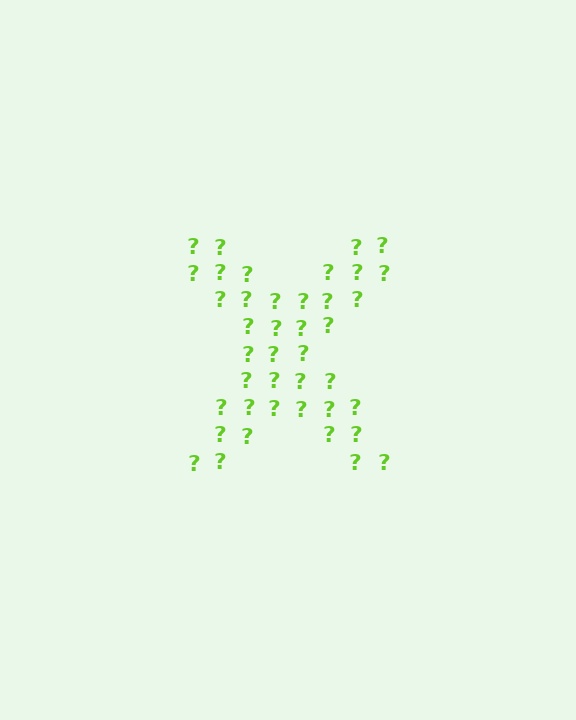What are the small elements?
The small elements are question marks.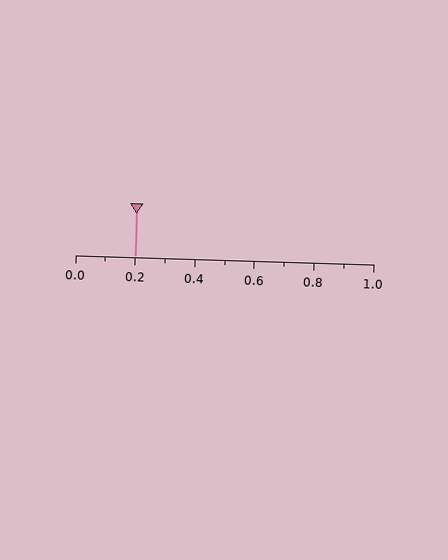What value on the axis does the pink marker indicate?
The marker indicates approximately 0.2.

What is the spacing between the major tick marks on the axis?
The major ticks are spaced 0.2 apart.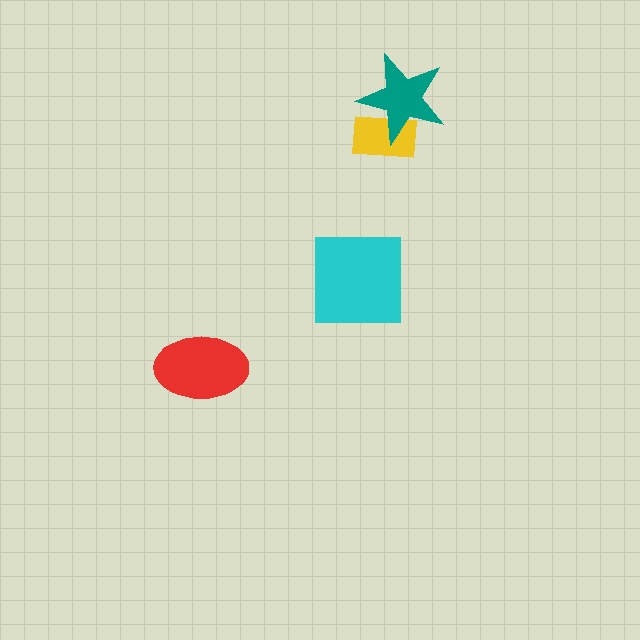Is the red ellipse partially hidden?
No, no other shape covers it.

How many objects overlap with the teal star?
1 object overlaps with the teal star.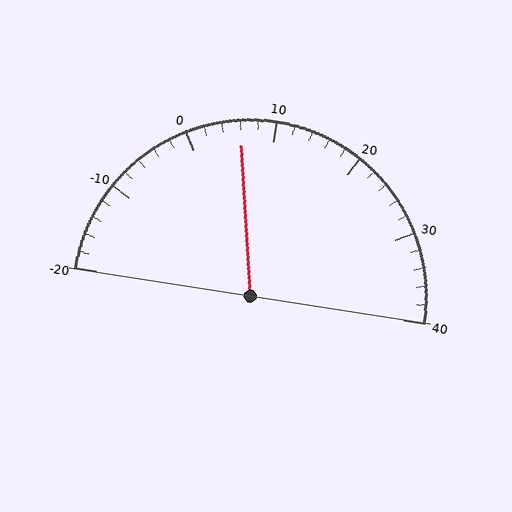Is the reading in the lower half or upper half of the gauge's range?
The reading is in the lower half of the range (-20 to 40).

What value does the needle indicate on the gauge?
The needle indicates approximately 6.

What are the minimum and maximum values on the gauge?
The gauge ranges from -20 to 40.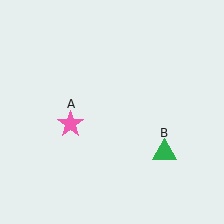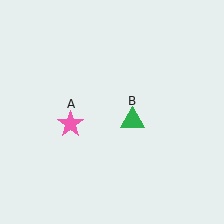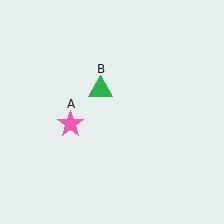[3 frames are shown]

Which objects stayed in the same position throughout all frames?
Pink star (object A) remained stationary.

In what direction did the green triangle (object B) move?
The green triangle (object B) moved up and to the left.